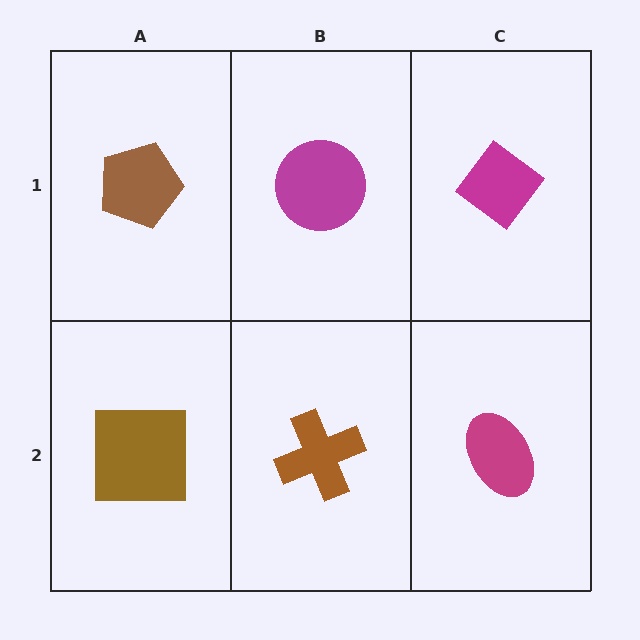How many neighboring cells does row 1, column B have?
3.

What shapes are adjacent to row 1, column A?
A brown square (row 2, column A), a magenta circle (row 1, column B).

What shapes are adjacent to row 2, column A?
A brown pentagon (row 1, column A), a brown cross (row 2, column B).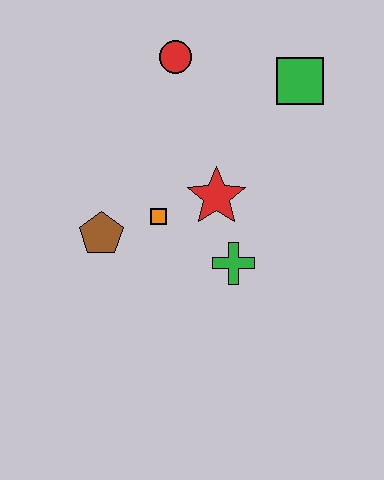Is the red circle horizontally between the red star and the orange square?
Yes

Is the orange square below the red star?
Yes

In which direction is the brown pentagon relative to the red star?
The brown pentagon is to the left of the red star.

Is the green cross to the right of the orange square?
Yes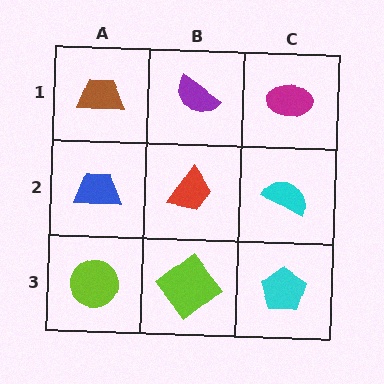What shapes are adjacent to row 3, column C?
A cyan semicircle (row 2, column C), a lime diamond (row 3, column B).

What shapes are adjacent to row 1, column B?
A red trapezoid (row 2, column B), a brown trapezoid (row 1, column A), a magenta ellipse (row 1, column C).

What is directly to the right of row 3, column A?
A lime diamond.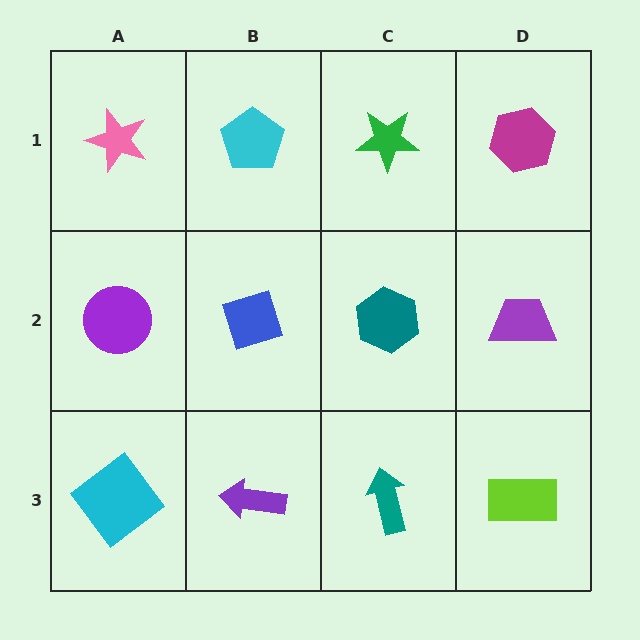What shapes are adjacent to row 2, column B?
A cyan pentagon (row 1, column B), a purple arrow (row 3, column B), a purple circle (row 2, column A), a teal hexagon (row 2, column C).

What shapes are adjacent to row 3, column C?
A teal hexagon (row 2, column C), a purple arrow (row 3, column B), a lime rectangle (row 3, column D).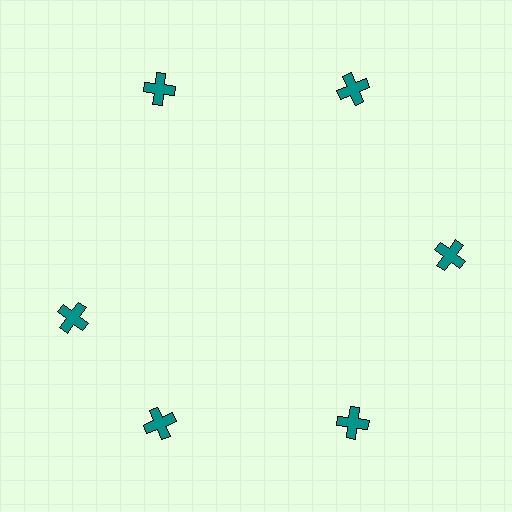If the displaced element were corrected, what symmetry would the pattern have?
It would have 6-fold rotational symmetry — the pattern would map onto itself every 60 degrees.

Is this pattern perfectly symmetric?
No. The 6 teal crosses are arranged in a ring, but one element near the 9 o'clock position is rotated out of alignment along the ring, breaking the 6-fold rotational symmetry.